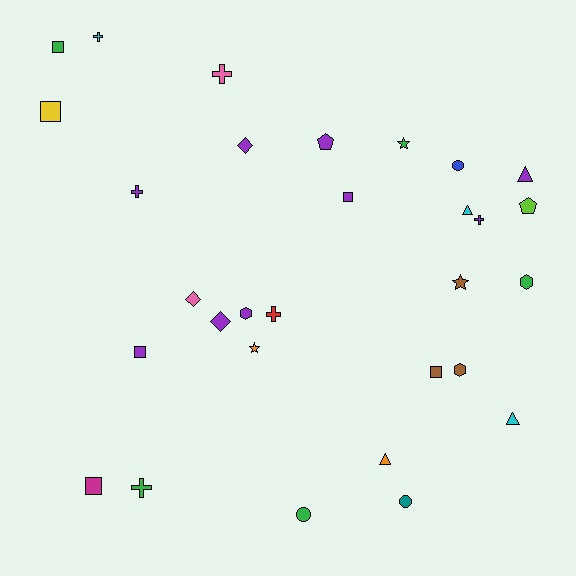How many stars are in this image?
There are 3 stars.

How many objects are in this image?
There are 30 objects.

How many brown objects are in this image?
There are 3 brown objects.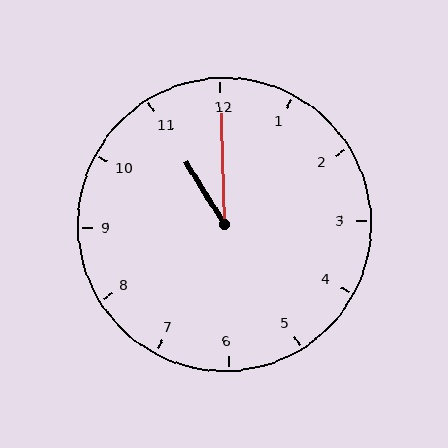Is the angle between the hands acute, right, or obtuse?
It is acute.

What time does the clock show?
11:00.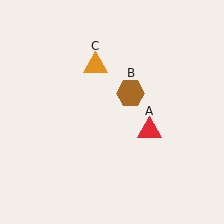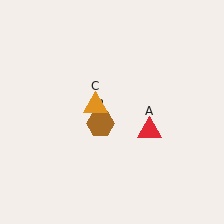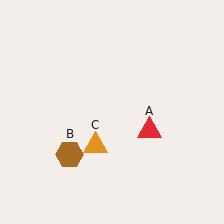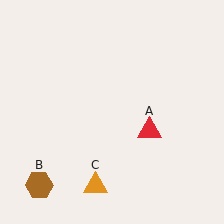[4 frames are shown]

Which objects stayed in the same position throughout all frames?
Red triangle (object A) remained stationary.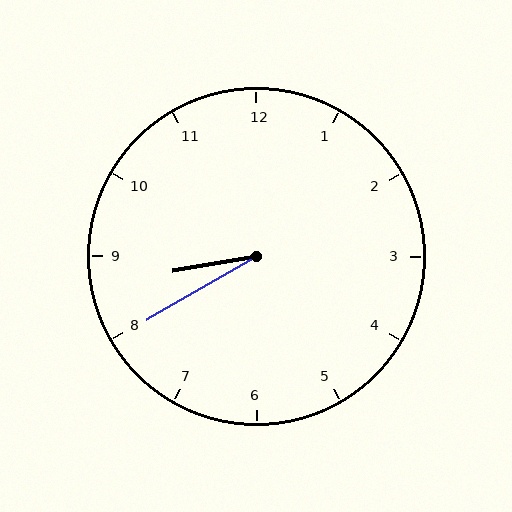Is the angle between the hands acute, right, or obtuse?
It is acute.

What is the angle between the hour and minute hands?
Approximately 20 degrees.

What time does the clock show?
8:40.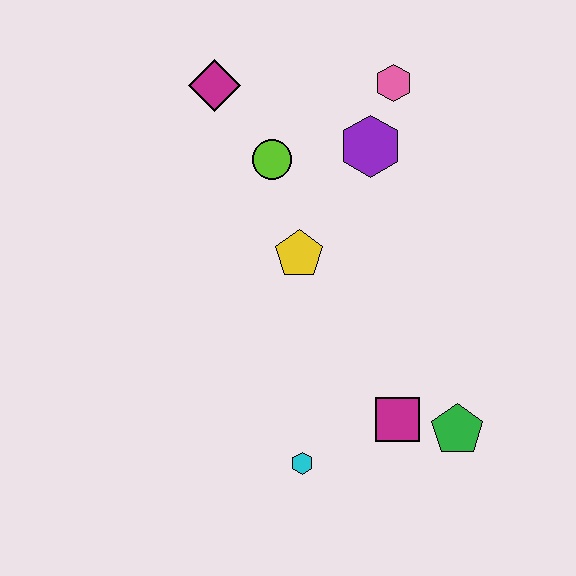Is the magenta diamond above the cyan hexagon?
Yes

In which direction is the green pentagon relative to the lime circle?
The green pentagon is below the lime circle.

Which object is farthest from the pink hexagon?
The cyan hexagon is farthest from the pink hexagon.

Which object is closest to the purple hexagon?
The pink hexagon is closest to the purple hexagon.